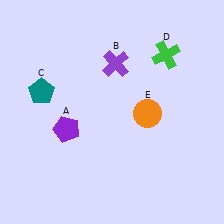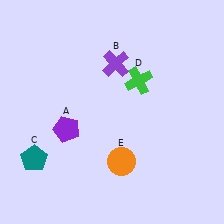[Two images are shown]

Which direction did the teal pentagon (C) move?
The teal pentagon (C) moved down.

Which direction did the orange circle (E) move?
The orange circle (E) moved down.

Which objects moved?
The objects that moved are: the teal pentagon (C), the green cross (D), the orange circle (E).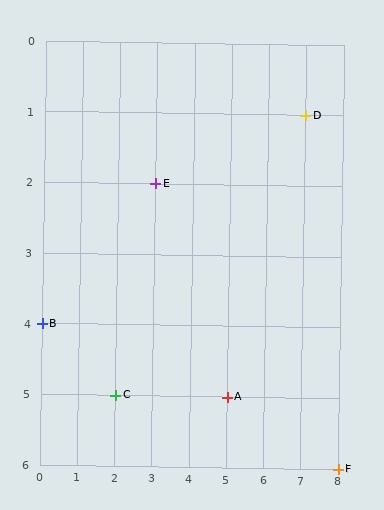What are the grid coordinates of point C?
Point C is at grid coordinates (2, 5).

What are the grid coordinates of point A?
Point A is at grid coordinates (5, 5).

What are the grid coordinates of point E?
Point E is at grid coordinates (3, 2).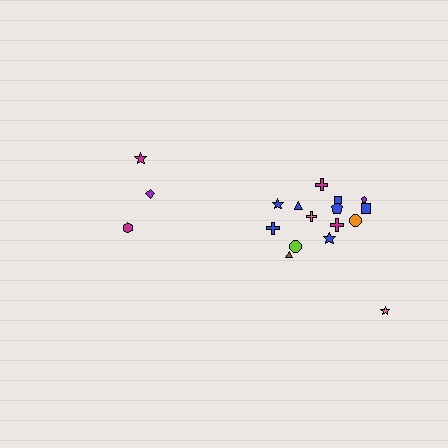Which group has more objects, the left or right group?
The right group.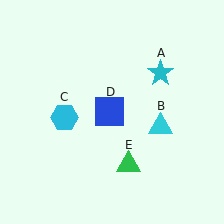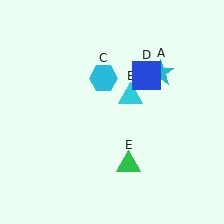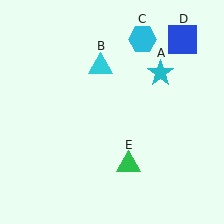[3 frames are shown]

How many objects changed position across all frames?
3 objects changed position: cyan triangle (object B), cyan hexagon (object C), blue square (object D).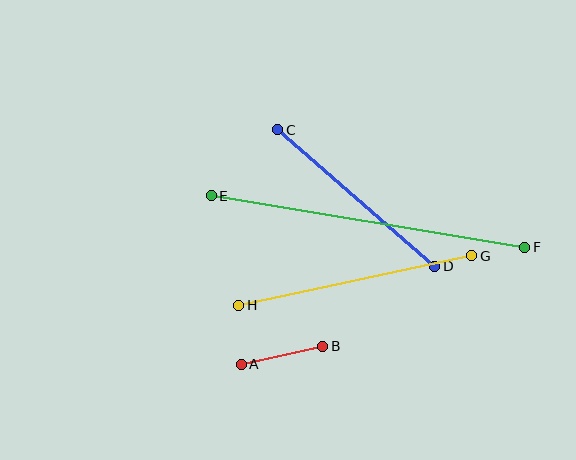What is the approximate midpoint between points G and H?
The midpoint is at approximately (355, 280) pixels.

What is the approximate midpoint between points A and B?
The midpoint is at approximately (282, 355) pixels.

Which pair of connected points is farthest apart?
Points E and F are farthest apart.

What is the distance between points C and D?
The distance is approximately 208 pixels.